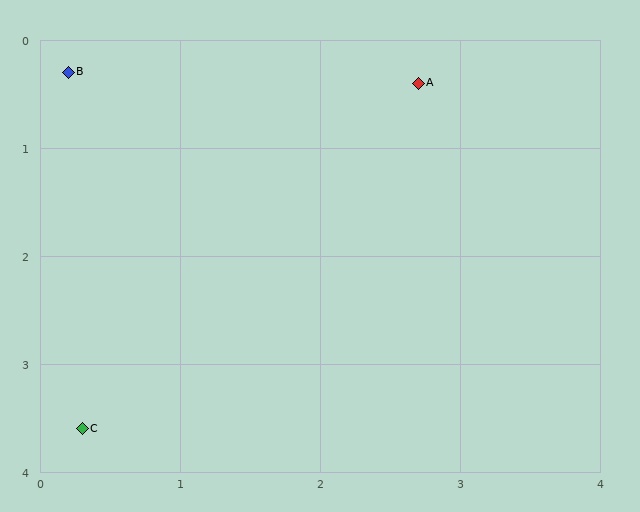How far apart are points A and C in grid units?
Points A and C are about 4.0 grid units apart.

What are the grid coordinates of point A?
Point A is at approximately (2.7, 0.4).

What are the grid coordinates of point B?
Point B is at approximately (0.2, 0.3).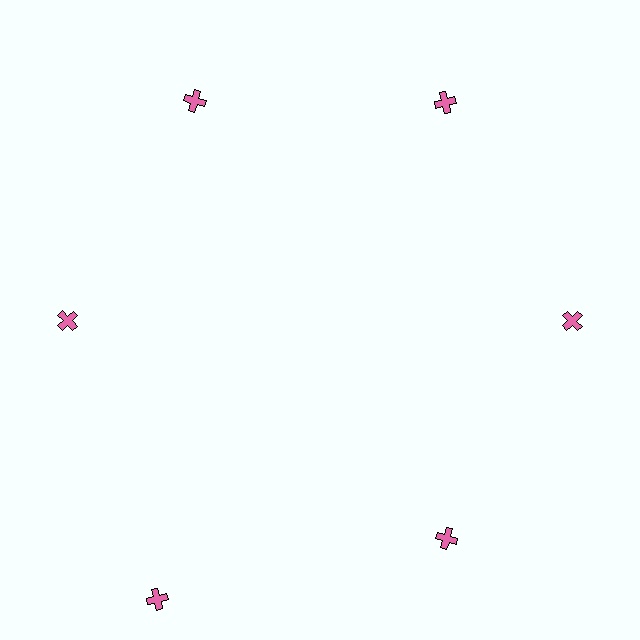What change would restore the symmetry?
The symmetry would be restored by moving it inward, back onto the ring so that all 6 crosses sit at equal angles and equal distance from the center.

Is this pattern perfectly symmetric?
No. The 6 pink crosses are arranged in a ring, but one element near the 7 o'clock position is pushed outward from the center, breaking the 6-fold rotational symmetry.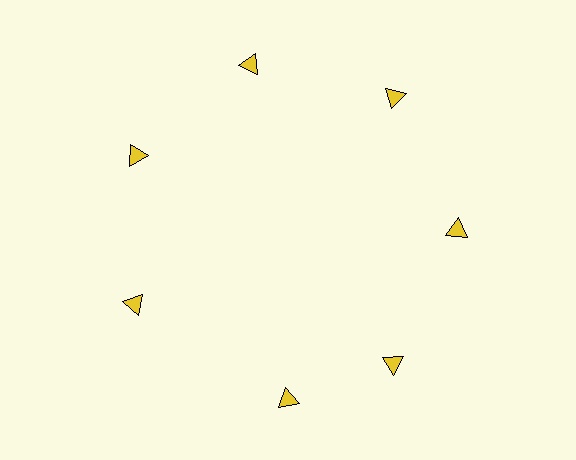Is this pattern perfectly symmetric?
No. The 7 yellow triangles are arranged in a ring, but one element near the 6 o'clock position is rotated out of alignment along the ring, breaking the 7-fold rotational symmetry.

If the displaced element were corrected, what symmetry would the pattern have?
It would have 7-fold rotational symmetry — the pattern would map onto itself every 51 degrees.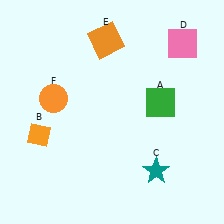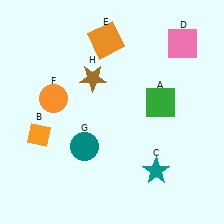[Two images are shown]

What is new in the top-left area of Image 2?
A brown star (H) was added in the top-left area of Image 2.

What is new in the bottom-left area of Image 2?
A teal circle (G) was added in the bottom-left area of Image 2.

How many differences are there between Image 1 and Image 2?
There are 2 differences between the two images.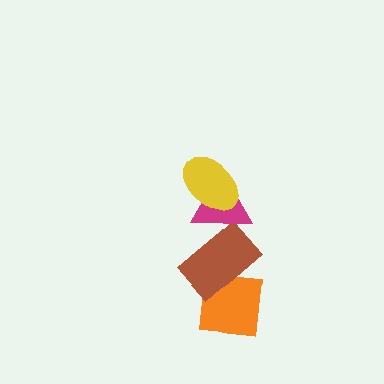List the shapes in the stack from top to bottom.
From top to bottom: the yellow ellipse, the magenta triangle, the brown rectangle, the orange square.